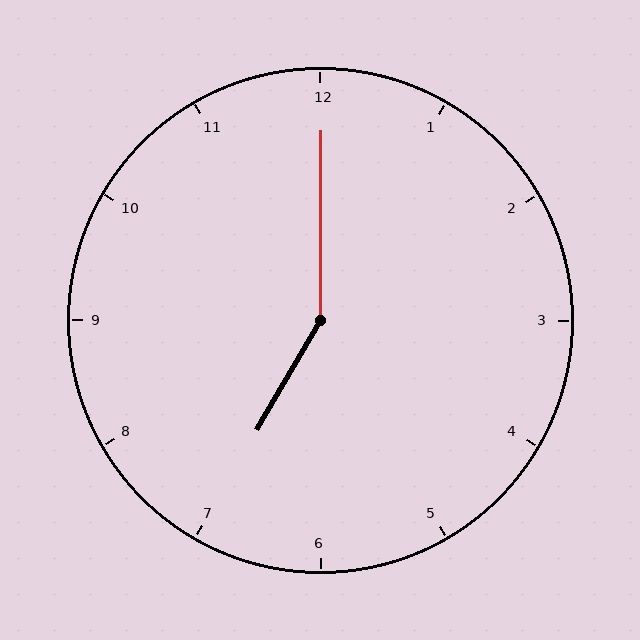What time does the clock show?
7:00.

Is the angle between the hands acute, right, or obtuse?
It is obtuse.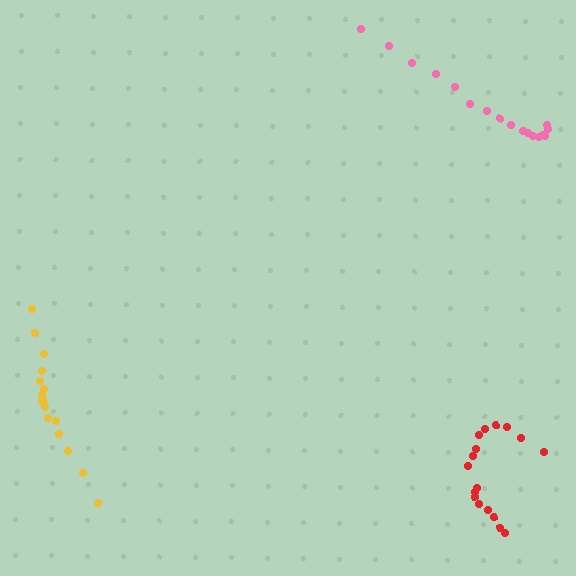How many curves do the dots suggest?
There are 3 distinct paths.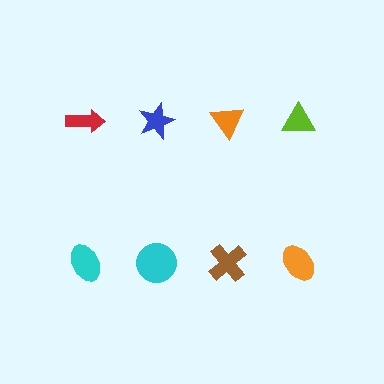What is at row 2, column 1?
A cyan ellipse.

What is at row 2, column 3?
A brown cross.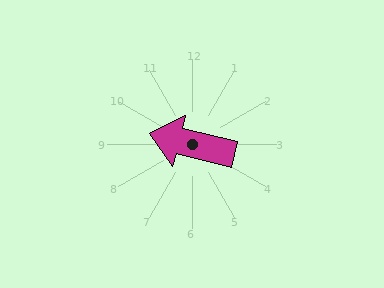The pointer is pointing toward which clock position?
Roughly 9 o'clock.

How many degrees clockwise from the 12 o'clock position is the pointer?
Approximately 284 degrees.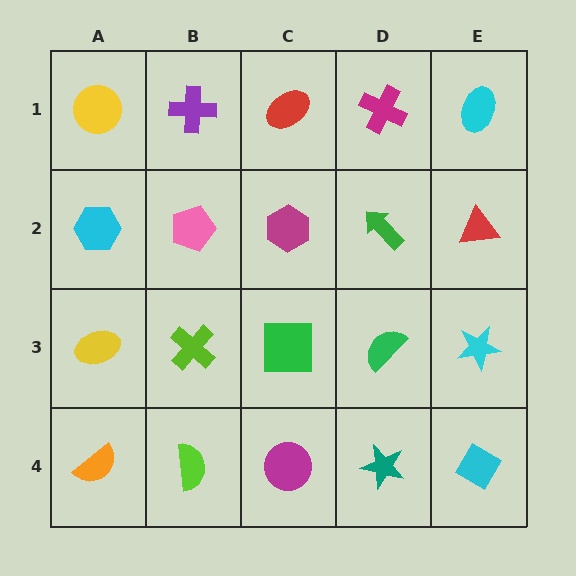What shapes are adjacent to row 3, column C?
A magenta hexagon (row 2, column C), a magenta circle (row 4, column C), a lime cross (row 3, column B), a green semicircle (row 3, column D).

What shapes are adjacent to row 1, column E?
A red triangle (row 2, column E), a magenta cross (row 1, column D).